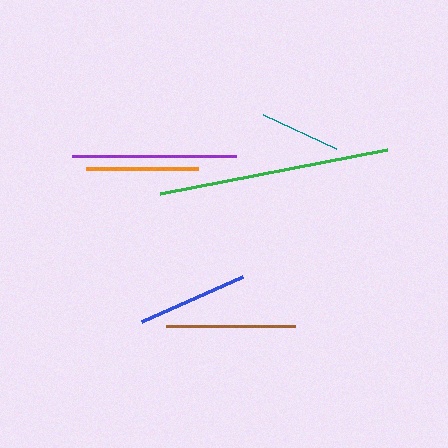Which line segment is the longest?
The green line is the longest at approximately 232 pixels.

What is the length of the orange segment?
The orange segment is approximately 112 pixels long.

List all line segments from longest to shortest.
From longest to shortest: green, purple, brown, orange, blue, teal.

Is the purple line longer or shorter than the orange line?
The purple line is longer than the orange line.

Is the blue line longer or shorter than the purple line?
The purple line is longer than the blue line.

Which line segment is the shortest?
The teal line is the shortest at approximately 81 pixels.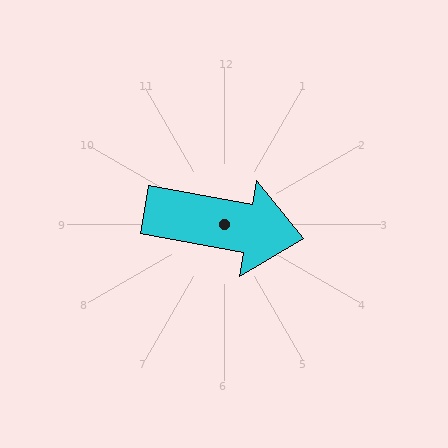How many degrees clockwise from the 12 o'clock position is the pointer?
Approximately 100 degrees.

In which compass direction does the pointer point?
East.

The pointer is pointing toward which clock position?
Roughly 3 o'clock.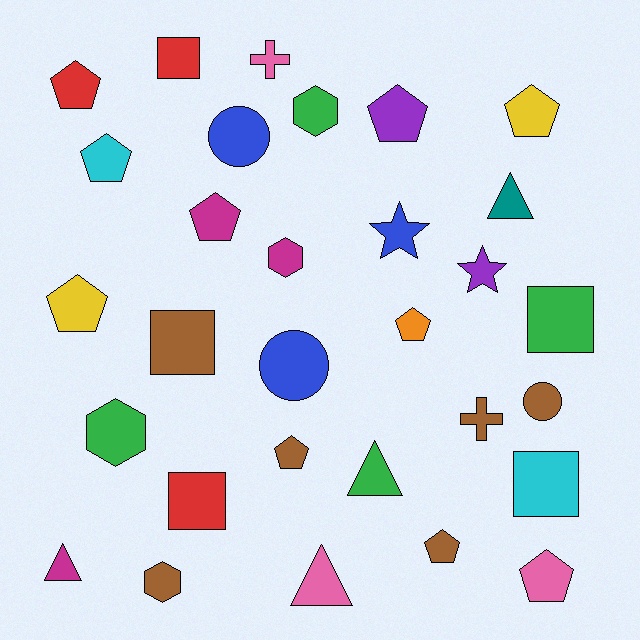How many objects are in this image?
There are 30 objects.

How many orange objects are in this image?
There is 1 orange object.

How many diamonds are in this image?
There are no diamonds.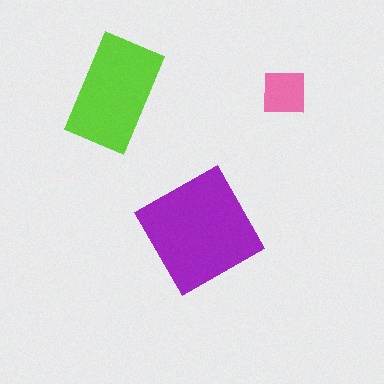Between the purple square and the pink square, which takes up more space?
The purple square.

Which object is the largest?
The purple square.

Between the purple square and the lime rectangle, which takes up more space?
The purple square.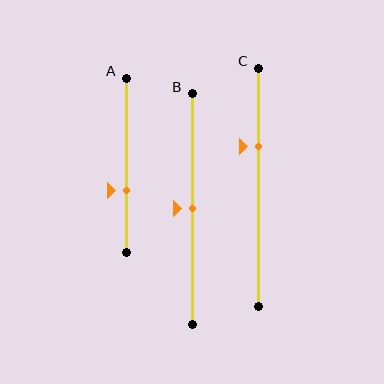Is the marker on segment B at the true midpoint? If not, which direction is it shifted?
Yes, the marker on segment B is at the true midpoint.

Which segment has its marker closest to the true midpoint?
Segment B has its marker closest to the true midpoint.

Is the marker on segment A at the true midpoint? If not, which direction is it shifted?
No, the marker on segment A is shifted downward by about 14% of the segment length.